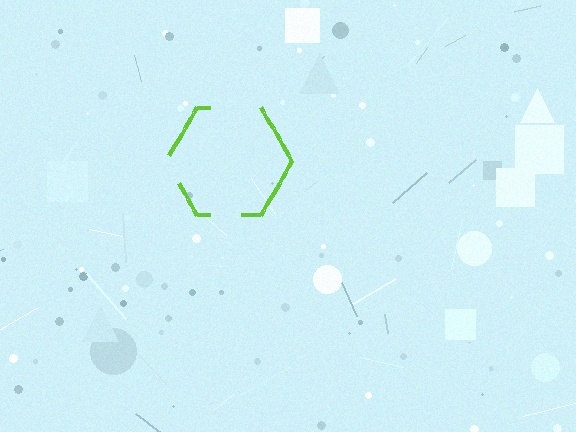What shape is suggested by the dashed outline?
The dashed outline suggests a hexagon.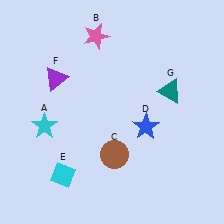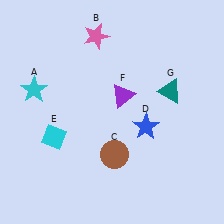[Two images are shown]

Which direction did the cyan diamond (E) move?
The cyan diamond (E) moved up.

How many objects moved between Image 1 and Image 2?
3 objects moved between the two images.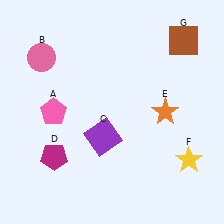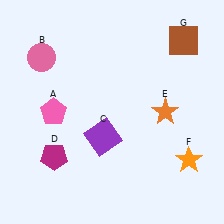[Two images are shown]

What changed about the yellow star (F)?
In Image 1, F is yellow. In Image 2, it changed to orange.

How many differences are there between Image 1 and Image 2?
There is 1 difference between the two images.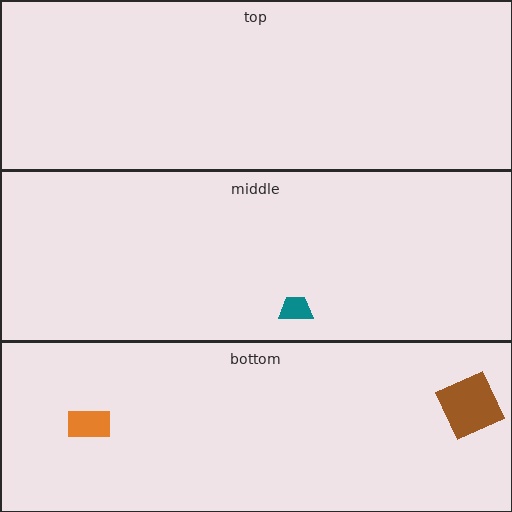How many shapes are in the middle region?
1.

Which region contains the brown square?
The bottom region.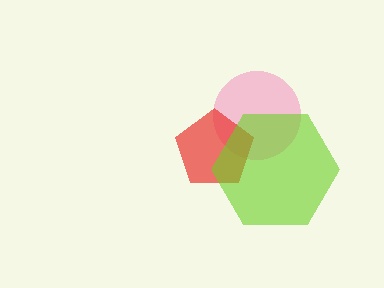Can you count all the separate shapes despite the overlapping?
Yes, there are 3 separate shapes.